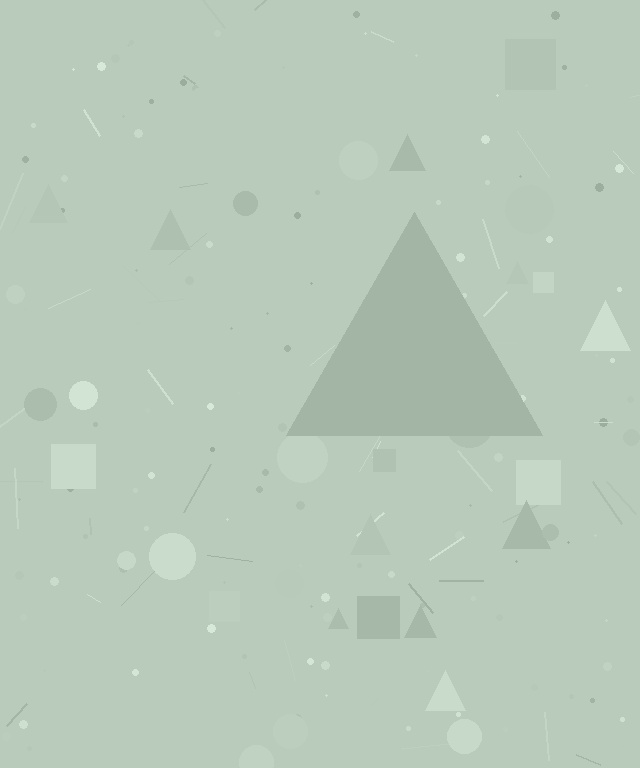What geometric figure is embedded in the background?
A triangle is embedded in the background.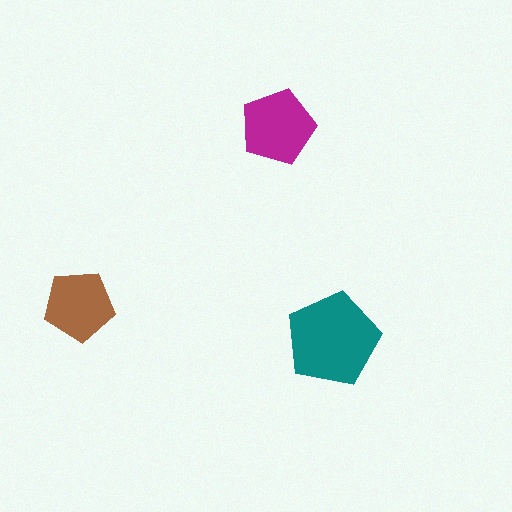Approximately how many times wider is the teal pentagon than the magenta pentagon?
About 1.5 times wider.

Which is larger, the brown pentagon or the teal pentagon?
The teal one.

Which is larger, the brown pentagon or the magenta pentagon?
The magenta one.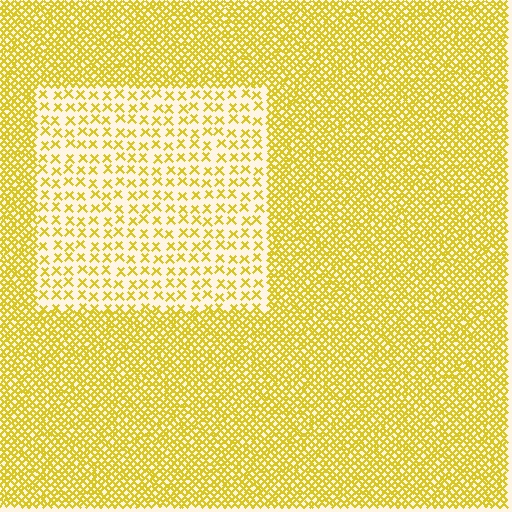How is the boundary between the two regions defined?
The boundary is defined by a change in element density (approximately 3.0x ratio). All elements are the same color, size, and shape.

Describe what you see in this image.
The image contains small yellow elements arranged at two different densities. A rectangle-shaped region is visible where the elements are less densely packed than the surrounding area.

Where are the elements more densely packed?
The elements are more densely packed outside the rectangle boundary.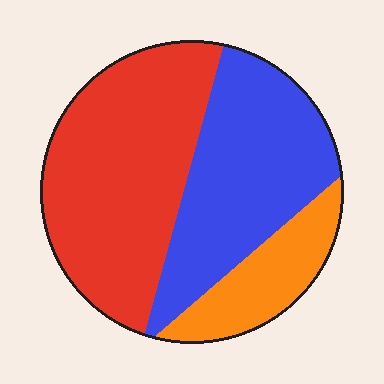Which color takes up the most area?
Red, at roughly 45%.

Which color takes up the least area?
Orange, at roughly 15%.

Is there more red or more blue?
Red.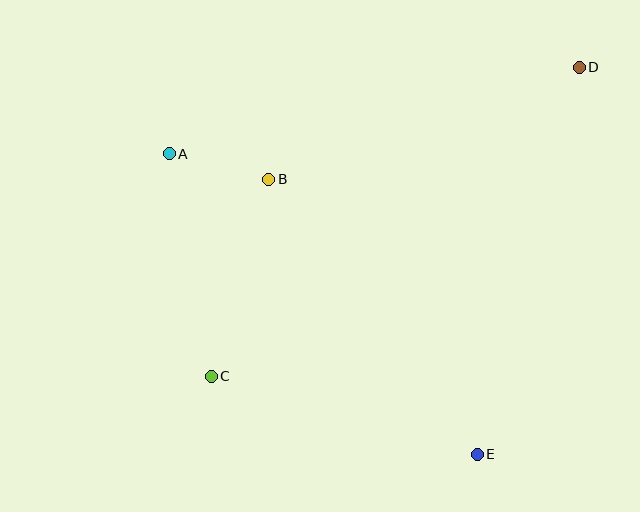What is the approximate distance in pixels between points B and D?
The distance between B and D is approximately 330 pixels.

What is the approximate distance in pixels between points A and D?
The distance between A and D is approximately 419 pixels.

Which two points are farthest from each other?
Points C and D are farthest from each other.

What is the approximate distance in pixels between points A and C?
The distance between A and C is approximately 226 pixels.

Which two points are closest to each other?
Points A and B are closest to each other.